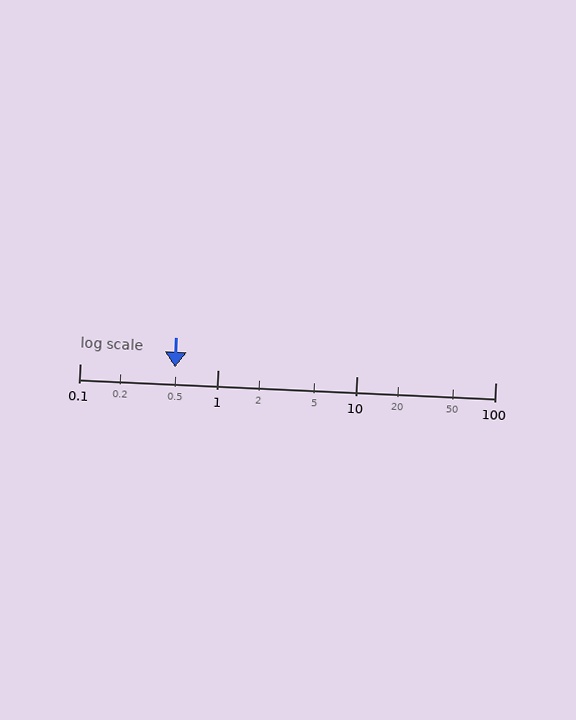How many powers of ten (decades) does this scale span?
The scale spans 3 decades, from 0.1 to 100.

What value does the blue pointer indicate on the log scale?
The pointer indicates approximately 0.49.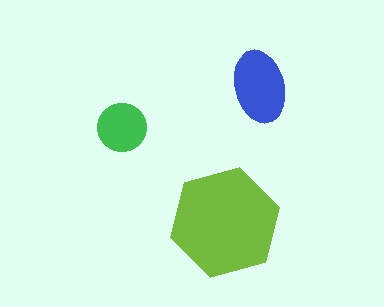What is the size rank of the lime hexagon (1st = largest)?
1st.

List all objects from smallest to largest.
The green circle, the blue ellipse, the lime hexagon.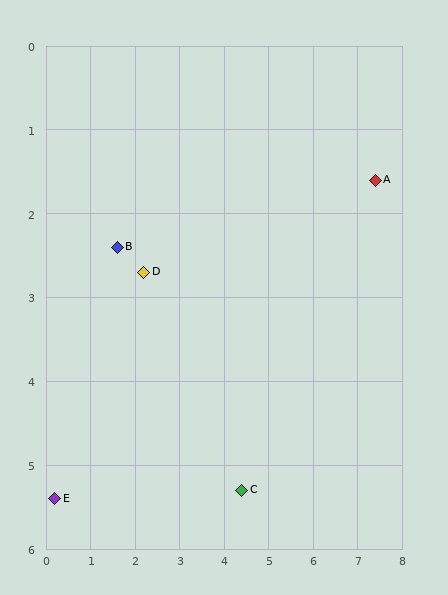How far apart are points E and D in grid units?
Points E and D are about 3.4 grid units apart.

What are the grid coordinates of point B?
Point B is at approximately (1.6, 2.4).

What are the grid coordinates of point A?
Point A is at approximately (7.4, 1.6).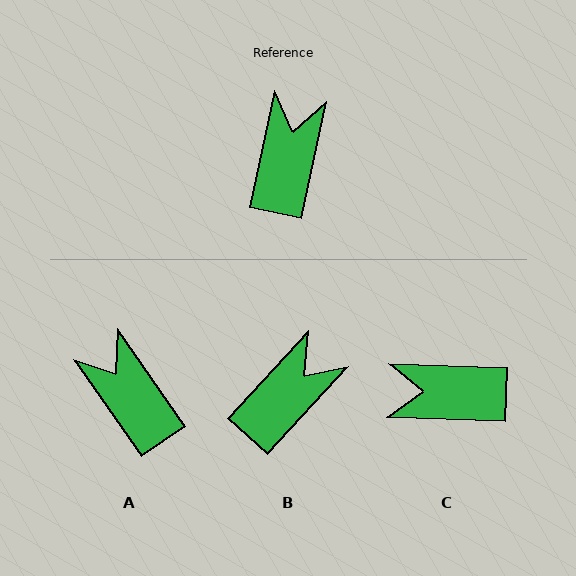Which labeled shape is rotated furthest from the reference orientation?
C, about 100 degrees away.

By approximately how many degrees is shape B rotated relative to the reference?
Approximately 31 degrees clockwise.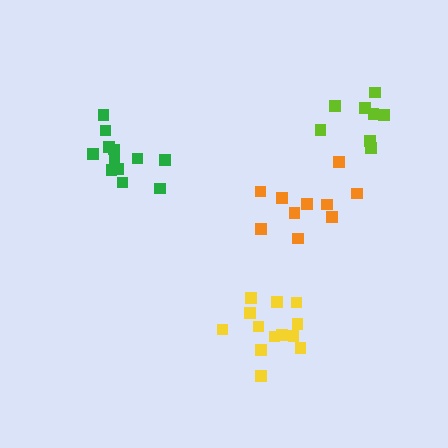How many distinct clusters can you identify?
There are 4 distinct clusters.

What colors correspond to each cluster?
The clusters are colored: lime, green, yellow, orange.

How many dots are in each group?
Group 1: 8 dots, Group 2: 12 dots, Group 3: 13 dots, Group 4: 11 dots (44 total).